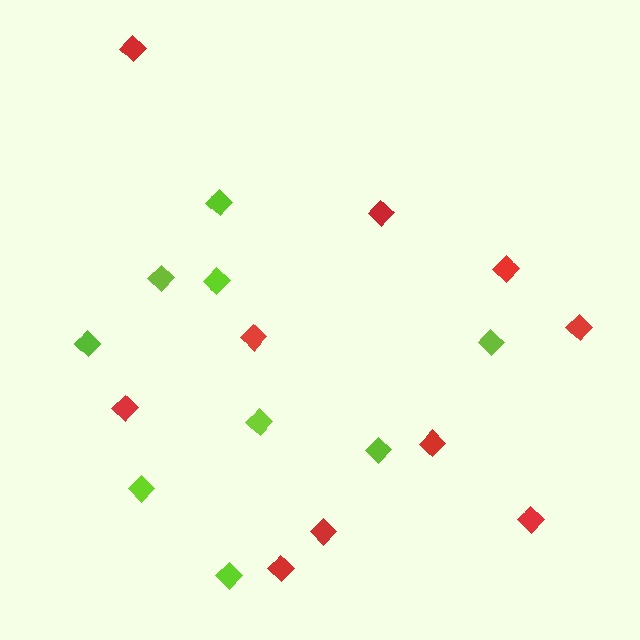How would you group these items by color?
There are 2 groups: one group of lime diamonds (9) and one group of red diamonds (10).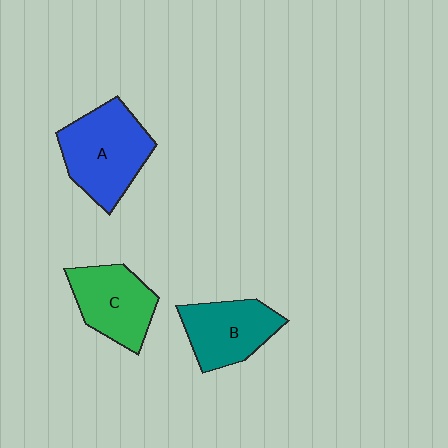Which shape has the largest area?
Shape A (blue).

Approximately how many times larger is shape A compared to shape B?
Approximately 1.3 times.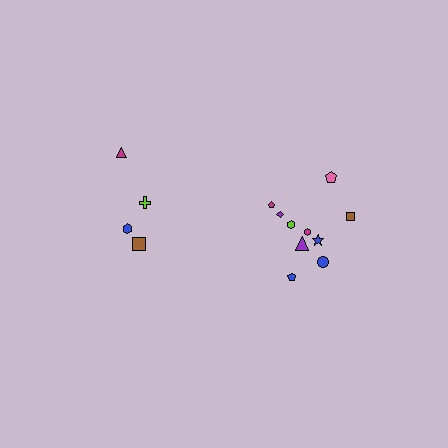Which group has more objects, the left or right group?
The right group.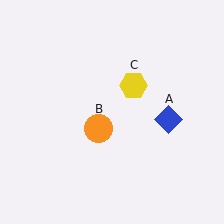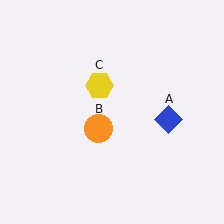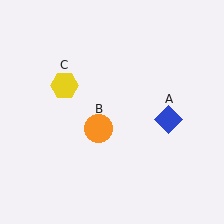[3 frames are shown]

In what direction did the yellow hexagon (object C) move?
The yellow hexagon (object C) moved left.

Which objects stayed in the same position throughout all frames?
Blue diamond (object A) and orange circle (object B) remained stationary.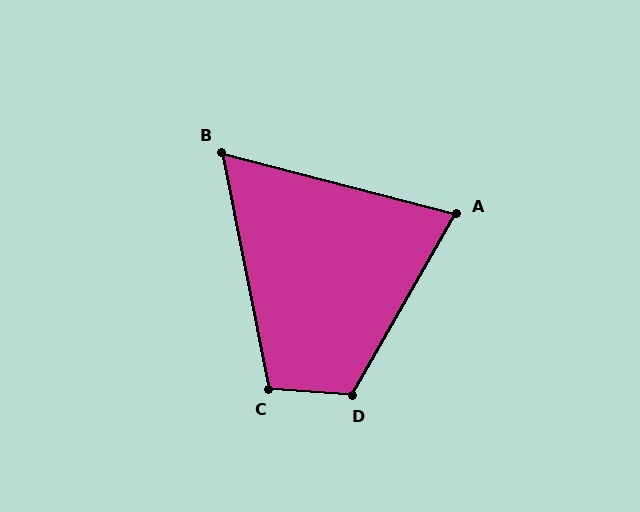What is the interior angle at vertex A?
Approximately 75 degrees (acute).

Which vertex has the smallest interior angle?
B, at approximately 64 degrees.